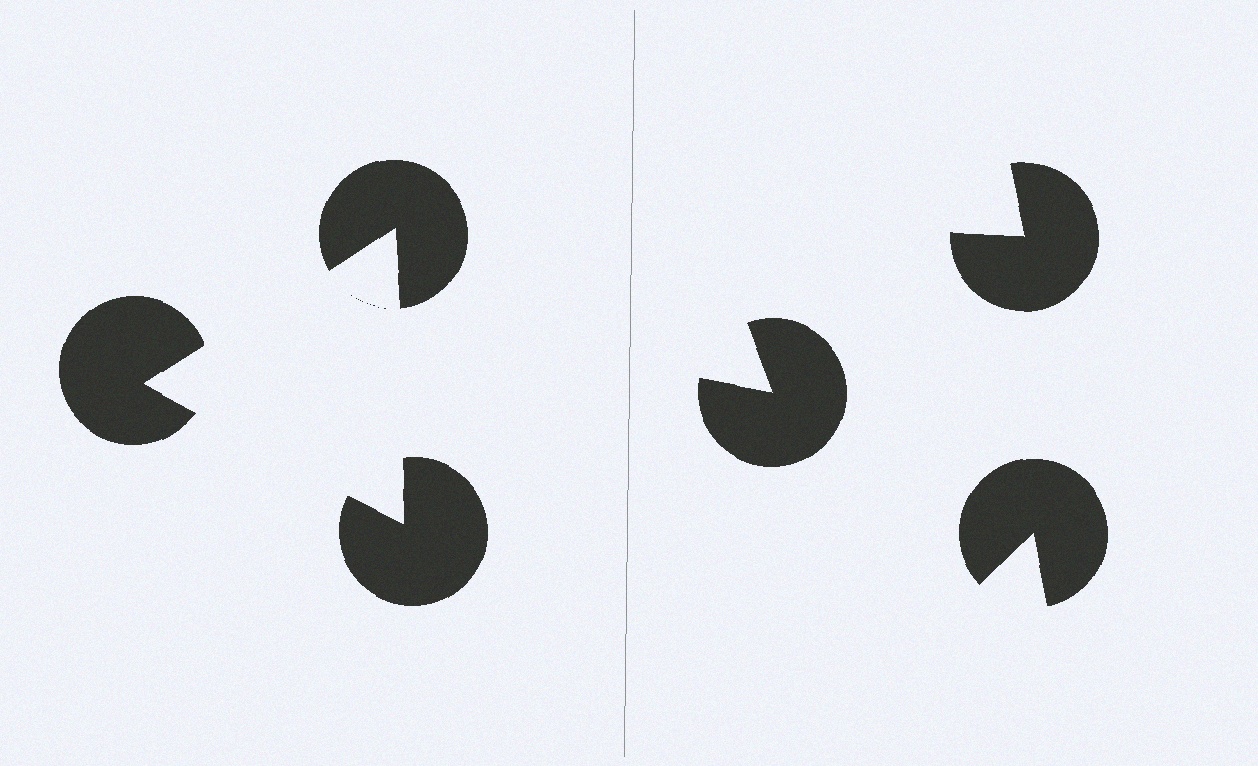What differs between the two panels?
The pac-man discs are positioned identically on both sides; only the wedge orientations differ. On the left they align to a triangle; on the right they are misaligned.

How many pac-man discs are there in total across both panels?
6 — 3 on each side.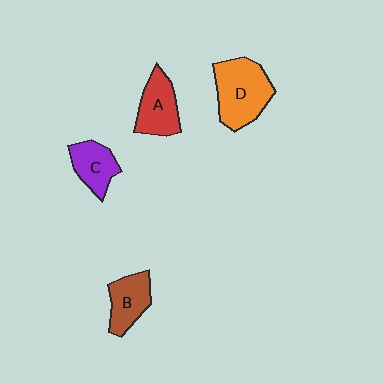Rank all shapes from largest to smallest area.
From largest to smallest: D (orange), A (red), B (brown), C (purple).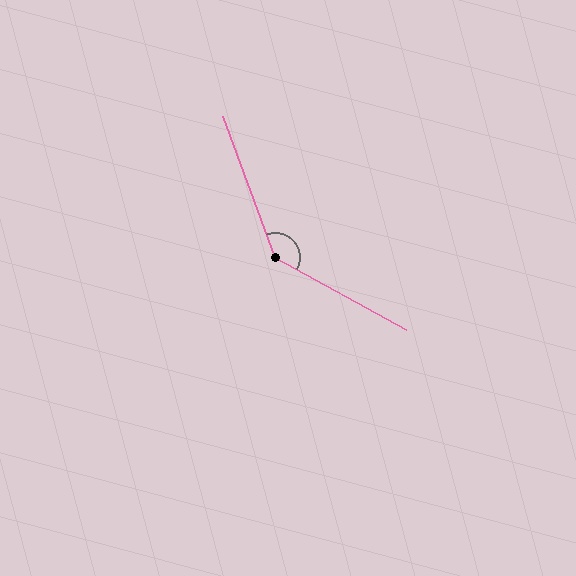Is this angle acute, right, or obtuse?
It is obtuse.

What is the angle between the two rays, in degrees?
Approximately 139 degrees.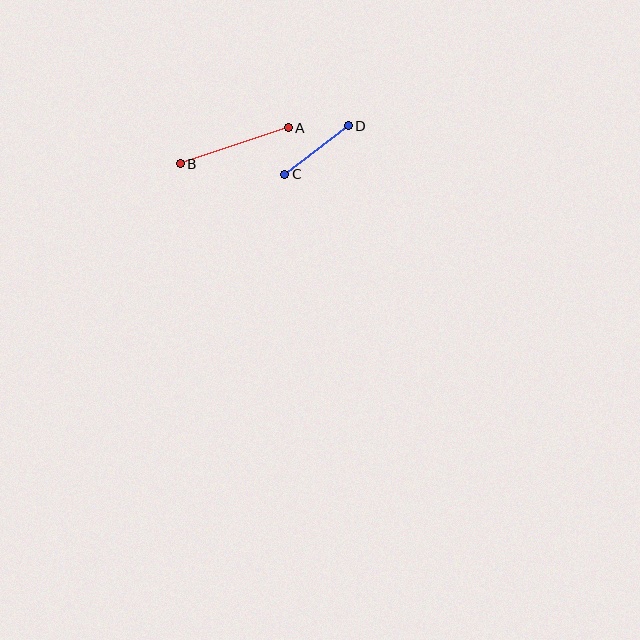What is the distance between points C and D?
The distance is approximately 80 pixels.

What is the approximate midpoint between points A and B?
The midpoint is at approximately (234, 146) pixels.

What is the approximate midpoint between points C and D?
The midpoint is at approximately (316, 150) pixels.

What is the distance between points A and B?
The distance is approximately 114 pixels.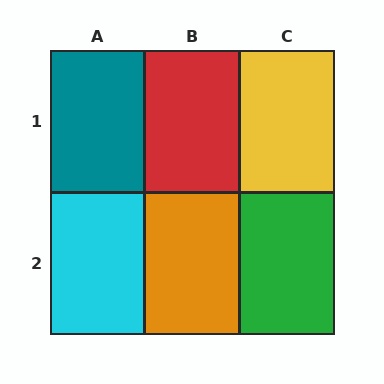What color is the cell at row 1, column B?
Red.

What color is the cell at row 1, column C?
Yellow.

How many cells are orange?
1 cell is orange.